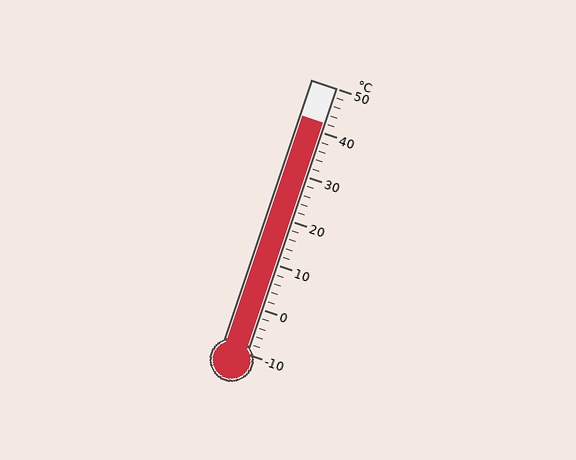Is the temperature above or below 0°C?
The temperature is above 0°C.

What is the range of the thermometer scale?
The thermometer scale ranges from -10°C to 50°C.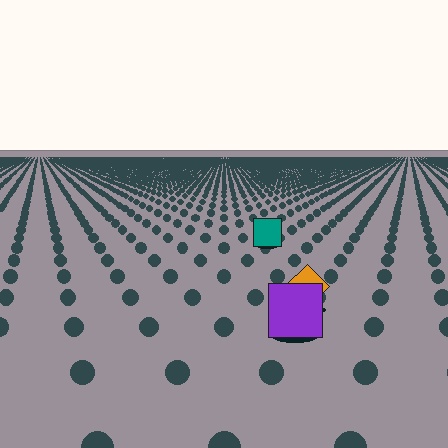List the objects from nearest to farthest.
From nearest to farthest: the purple square, the orange diamond, the teal square.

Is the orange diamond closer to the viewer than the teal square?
Yes. The orange diamond is closer — you can tell from the texture gradient: the ground texture is coarser near it.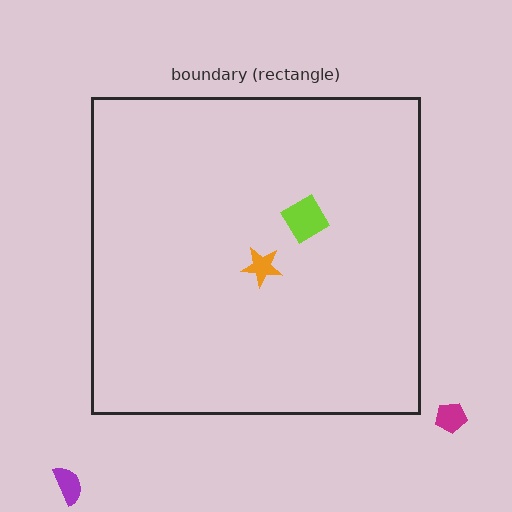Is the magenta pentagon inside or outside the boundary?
Outside.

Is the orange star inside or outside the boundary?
Inside.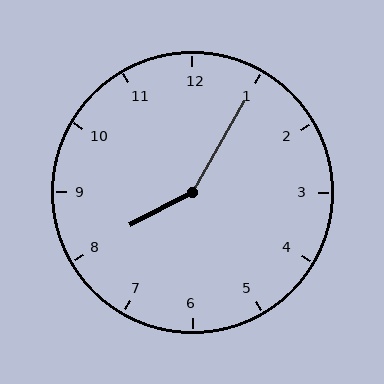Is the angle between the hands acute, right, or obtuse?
It is obtuse.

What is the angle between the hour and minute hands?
Approximately 148 degrees.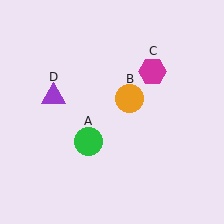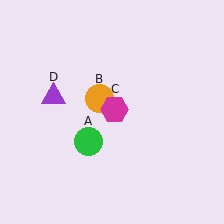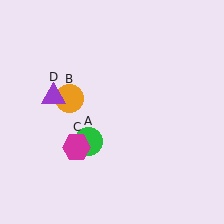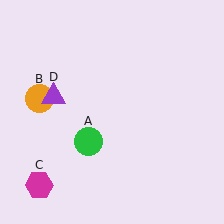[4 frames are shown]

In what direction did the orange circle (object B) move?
The orange circle (object B) moved left.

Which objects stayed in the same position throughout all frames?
Green circle (object A) and purple triangle (object D) remained stationary.